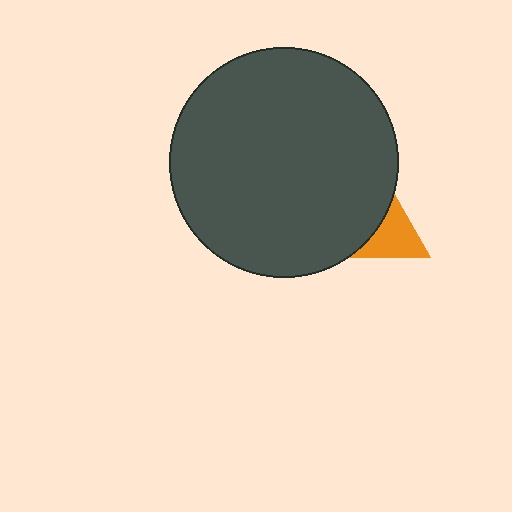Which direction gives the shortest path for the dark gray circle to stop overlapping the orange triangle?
Moving left gives the shortest separation.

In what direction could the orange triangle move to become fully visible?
The orange triangle could move right. That would shift it out from behind the dark gray circle entirely.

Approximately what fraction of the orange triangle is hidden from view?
Roughly 67% of the orange triangle is hidden behind the dark gray circle.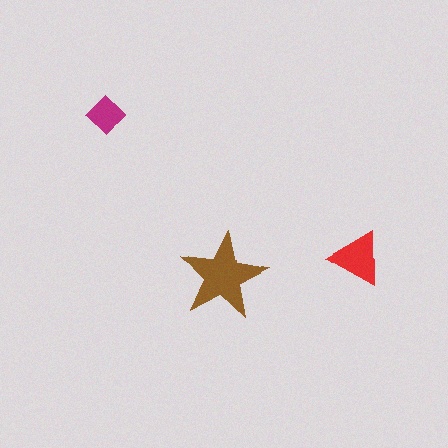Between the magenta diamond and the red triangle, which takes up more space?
The red triangle.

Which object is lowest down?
The brown star is bottommost.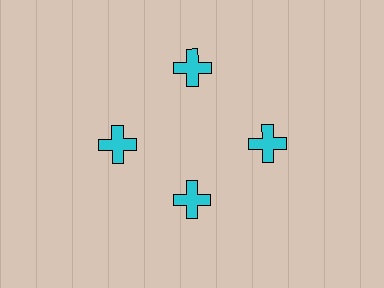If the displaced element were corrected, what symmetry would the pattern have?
It would have 4-fold rotational symmetry — the pattern would map onto itself every 90 degrees.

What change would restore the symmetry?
The symmetry would be restored by moving it outward, back onto the ring so that all 4 crosses sit at equal angles and equal distance from the center.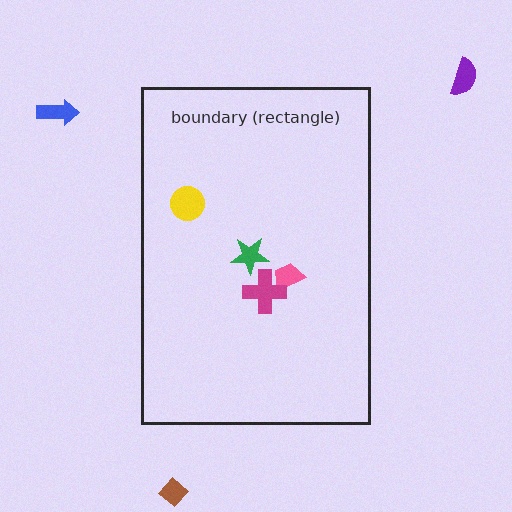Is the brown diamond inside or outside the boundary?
Outside.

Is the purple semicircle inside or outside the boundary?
Outside.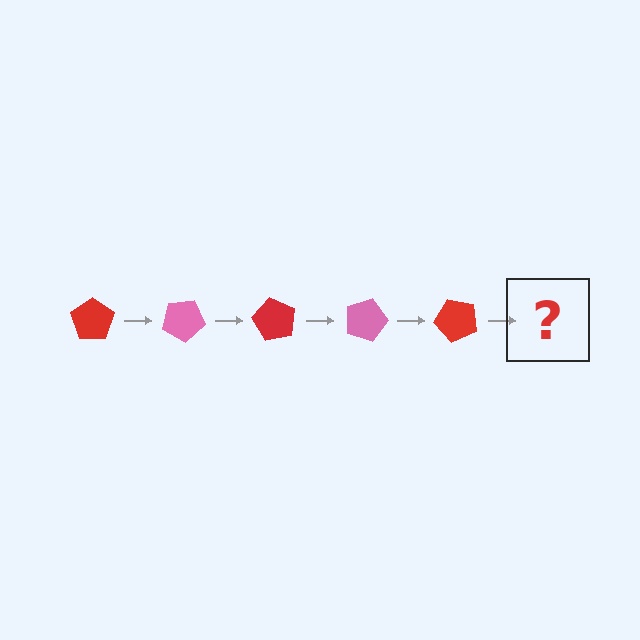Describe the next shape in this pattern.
It should be a pink pentagon, rotated 150 degrees from the start.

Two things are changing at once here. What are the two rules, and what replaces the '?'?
The two rules are that it rotates 30 degrees each step and the color cycles through red and pink. The '?' should be a pink pentagon, rotated 150 degrees from the start.